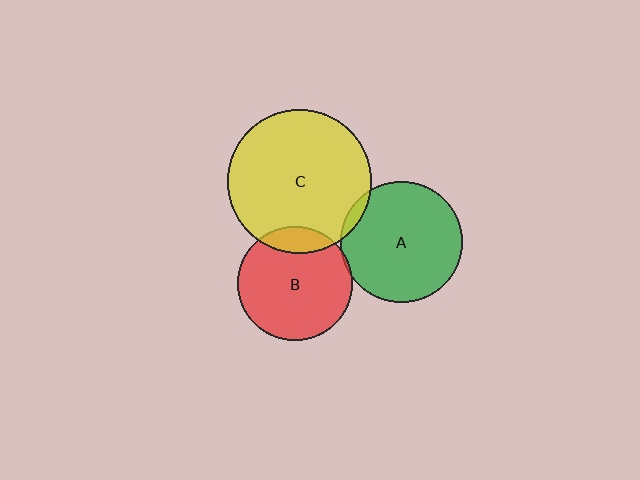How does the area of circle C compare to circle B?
Approximately 1.6 times.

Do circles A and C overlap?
Yes.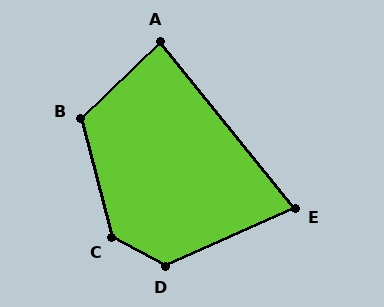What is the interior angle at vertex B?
Approximately 120 degrees (obtuse).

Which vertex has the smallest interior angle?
E, at approximately 76 degrees.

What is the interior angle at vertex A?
Approximately 85 degrees (acute).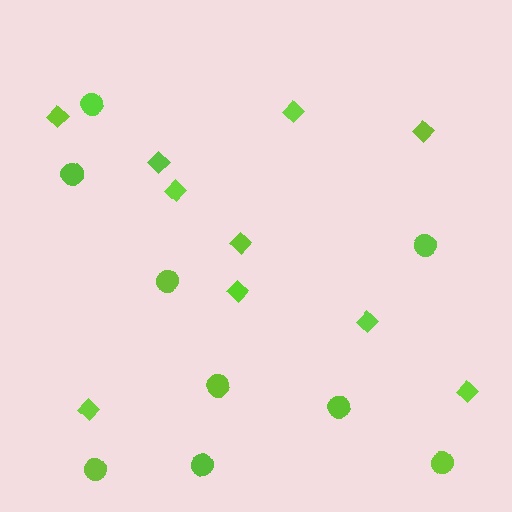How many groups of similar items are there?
There are 2 groups: one group of circles (9) and one group of diamonds (10).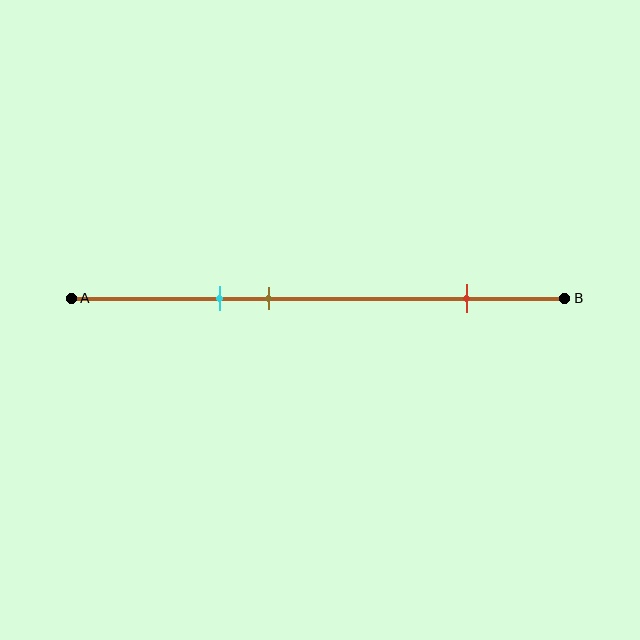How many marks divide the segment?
There are 3 marks dividing the segment.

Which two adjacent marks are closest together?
The cyan and brown marks are the closest adjacent pair.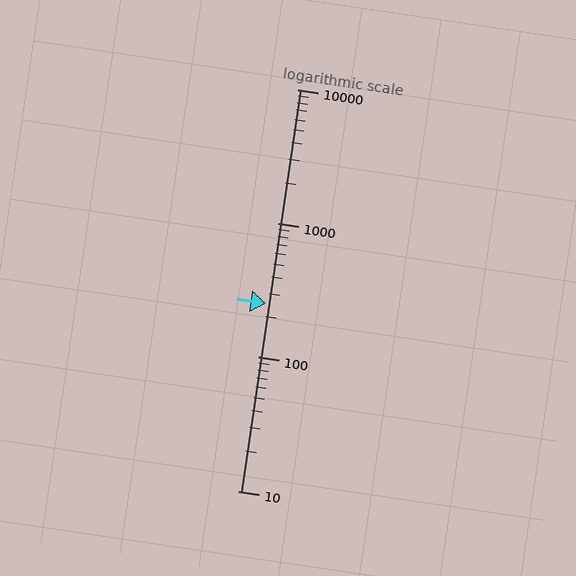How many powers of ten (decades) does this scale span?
The scale spans 3 decades, from 10 to 10000.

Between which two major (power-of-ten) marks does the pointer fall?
The pointer is between 100 and 1000.